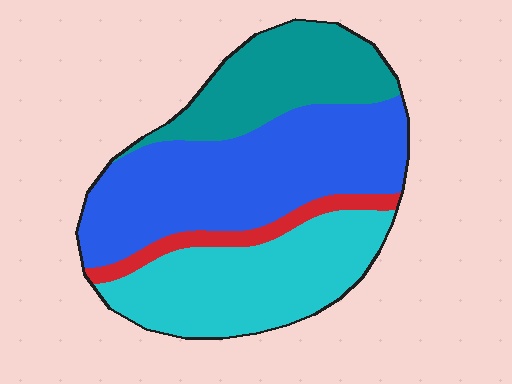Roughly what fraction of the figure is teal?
Teal covers about 20% of the figure.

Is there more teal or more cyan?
Cyan.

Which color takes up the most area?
Blue, at roughly 40%.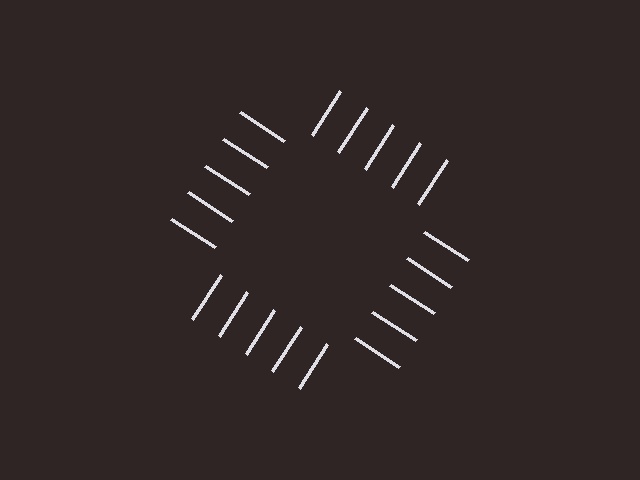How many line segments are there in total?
20 — 5 along each of the 4 edges.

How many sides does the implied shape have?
4 sides — the line-ends trace a square.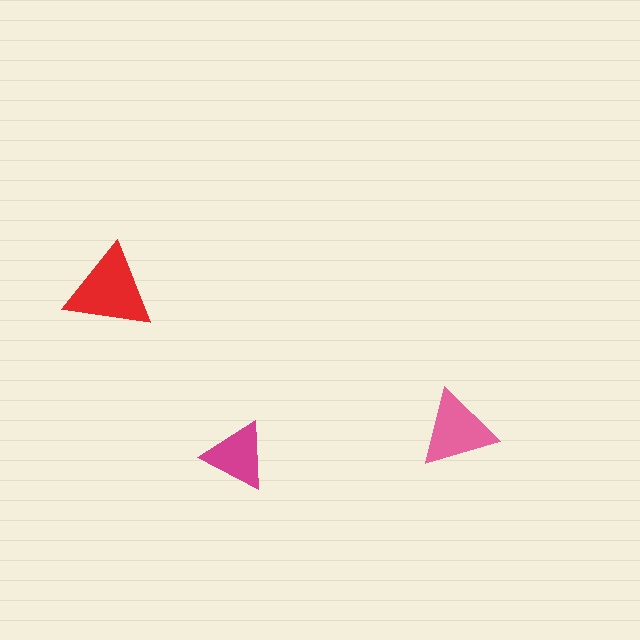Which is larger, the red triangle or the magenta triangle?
The red one.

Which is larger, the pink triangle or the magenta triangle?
The pink one.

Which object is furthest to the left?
The red triangle is leftmost.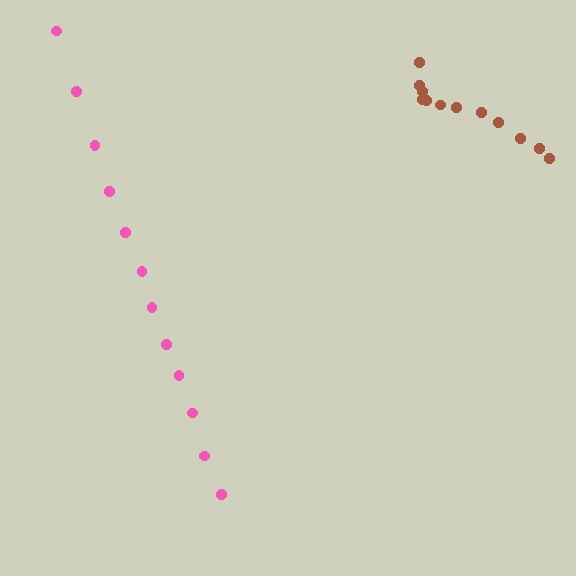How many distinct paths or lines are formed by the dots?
There are 2 distinct paths.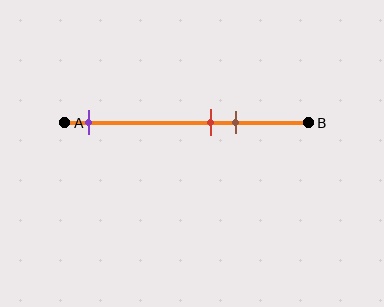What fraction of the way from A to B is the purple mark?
The purple mark is approximately 10% (0.1) of the way from A to B.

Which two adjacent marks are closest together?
The red and brown marks are the closest adjacent pair.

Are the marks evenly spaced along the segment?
No, the marks are not evenly spaced.